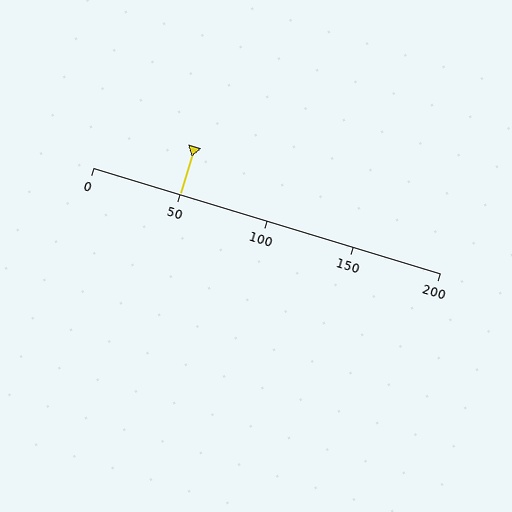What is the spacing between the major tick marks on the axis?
The major ticks are spaced 50 apart.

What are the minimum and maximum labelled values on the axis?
The axis runs from 0 to 200.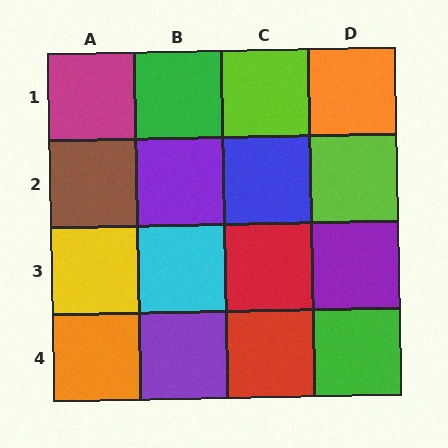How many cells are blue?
1 cell is blue.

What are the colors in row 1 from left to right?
Magenta, green, lime, orange.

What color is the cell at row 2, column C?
Blue.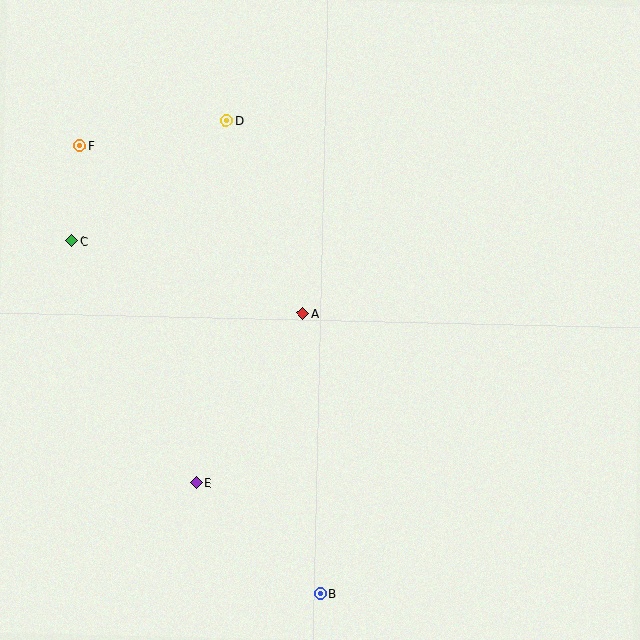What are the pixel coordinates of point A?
Point A is at (303, 314).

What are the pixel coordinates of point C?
Point C is at (72, 241).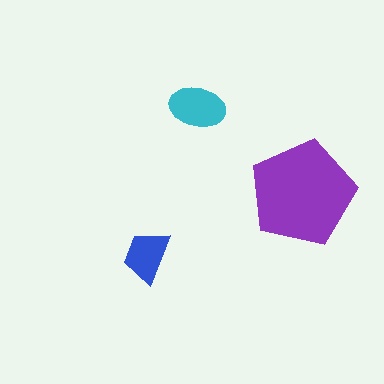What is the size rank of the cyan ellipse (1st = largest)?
2nd.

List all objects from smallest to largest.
The blue trapezoid, the cyan ellipse, the purple pentagon.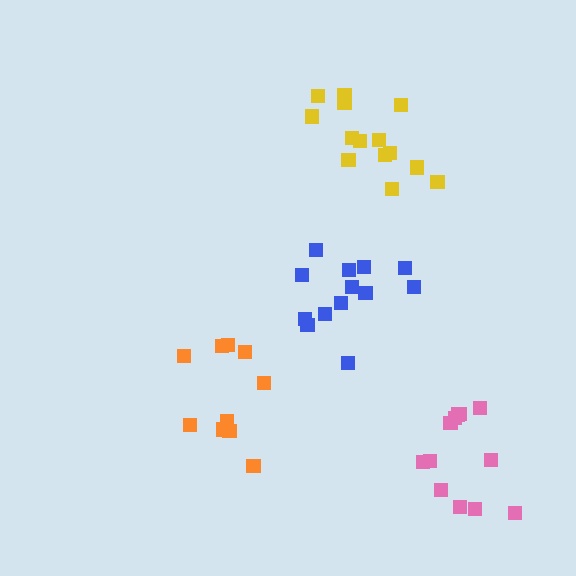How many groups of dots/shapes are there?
There are 4 groups.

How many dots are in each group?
Group 1: 12 dots, Group 2: 14 dots, Group 3: 10 dots, Group 4: 13 dots (49 total).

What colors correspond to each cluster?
The clusters are colored: pink, yellow, orange, blue.